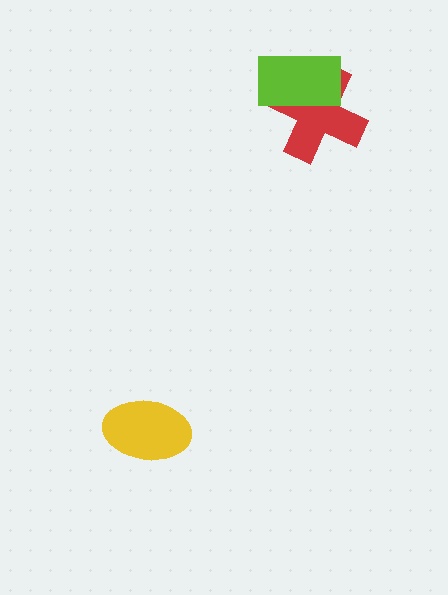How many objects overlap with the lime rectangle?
1 object overlaps with the lime rectangle.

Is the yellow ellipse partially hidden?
No, no other shape covers it.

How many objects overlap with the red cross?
1 object overlaps with the red cross.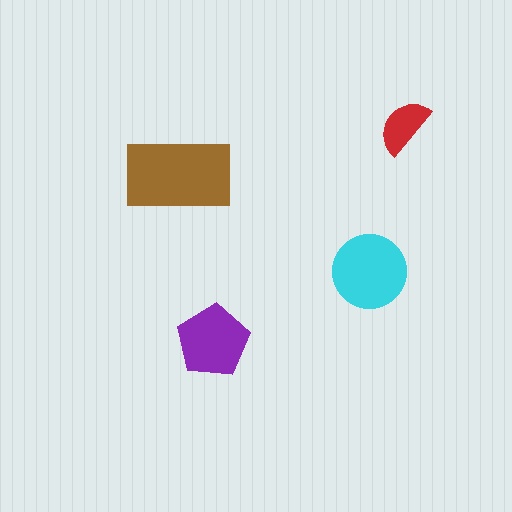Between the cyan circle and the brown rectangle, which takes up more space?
The brown rectangle.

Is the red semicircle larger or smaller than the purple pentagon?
Smaller.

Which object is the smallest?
The red semicircle.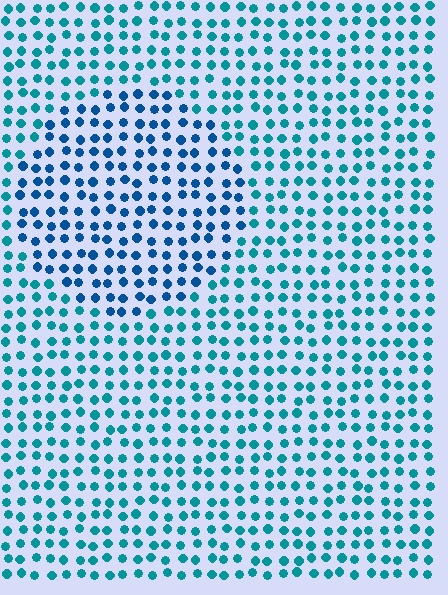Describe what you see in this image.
The image is filled with small teal elements in a uniform arrangement. A circle-shaped region is visible where the elements are tinted to a slightly different hue, forming a subtle color boundary.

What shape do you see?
I see a circle.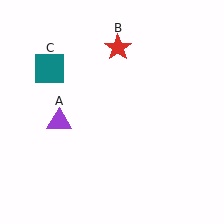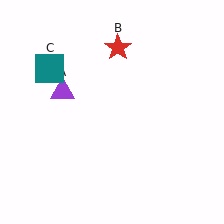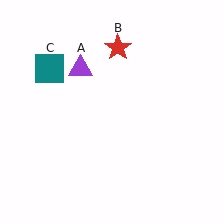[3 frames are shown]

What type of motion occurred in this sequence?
The purple triangle (object A) rotated clockwise around the center of the scene.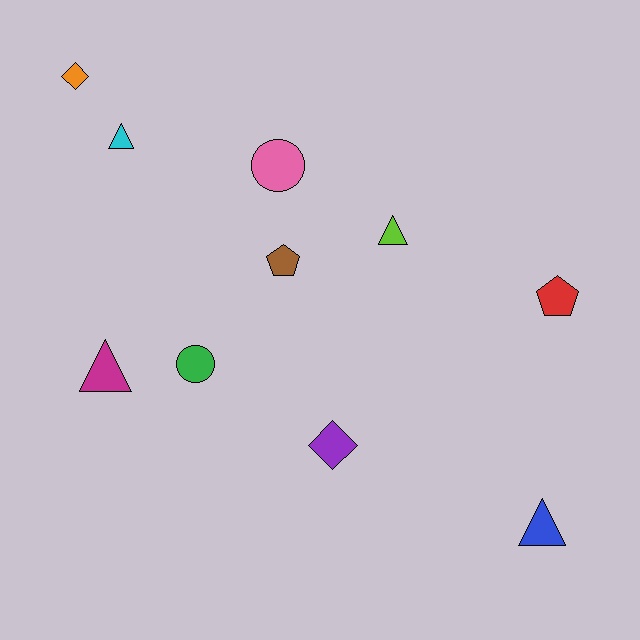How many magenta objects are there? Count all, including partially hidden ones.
There is 1 magenta object.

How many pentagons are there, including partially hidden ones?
There are 2 pentagons.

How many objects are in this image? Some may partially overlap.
There are 10 objects.